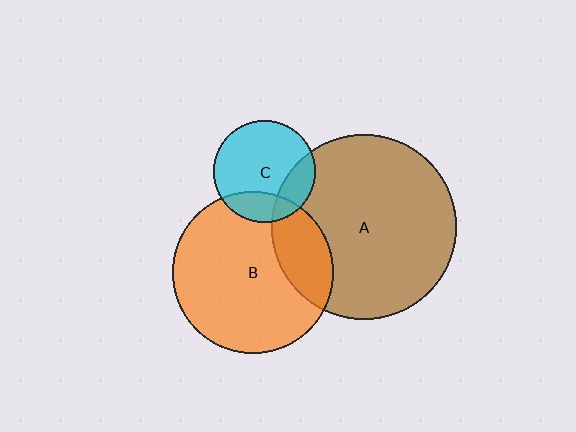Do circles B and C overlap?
Yes.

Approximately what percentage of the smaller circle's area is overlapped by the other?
Approximately 20%.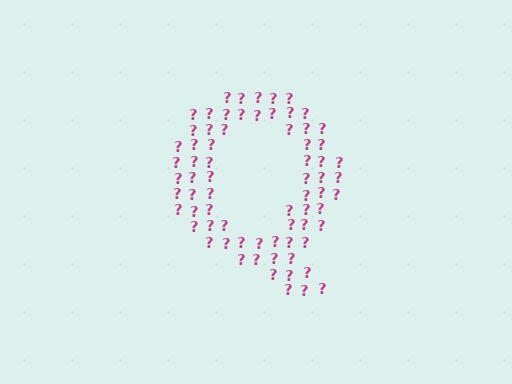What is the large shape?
The large shape is the letter Q.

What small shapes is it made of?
It is made of small question marks.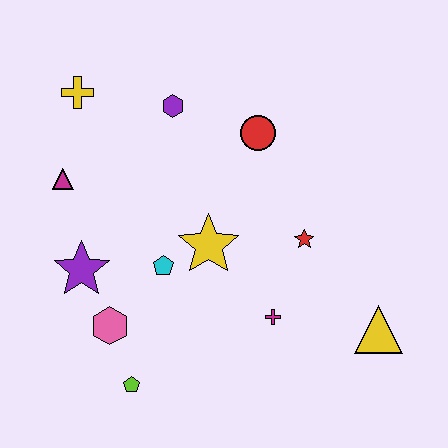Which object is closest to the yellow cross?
The magenta triangle is closest to the yellow cross.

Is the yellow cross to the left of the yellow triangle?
Yes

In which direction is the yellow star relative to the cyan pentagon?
The yellow star is to the right of the cyan pentagon.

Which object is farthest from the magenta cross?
The yellow cross is farthest from the magenta cross.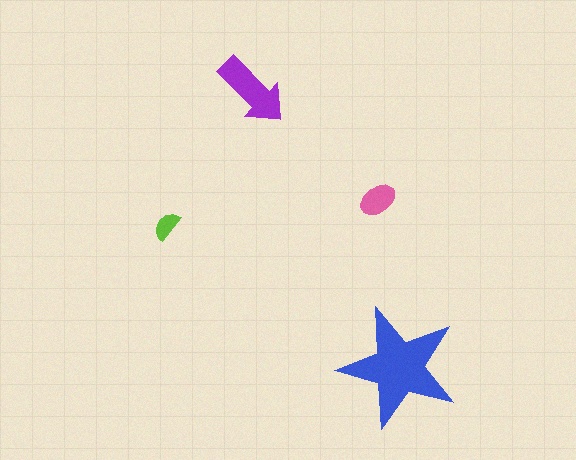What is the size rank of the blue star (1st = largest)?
1st.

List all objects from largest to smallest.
The blue star, the purple arrow, the pink ellipse, the lime semicircle.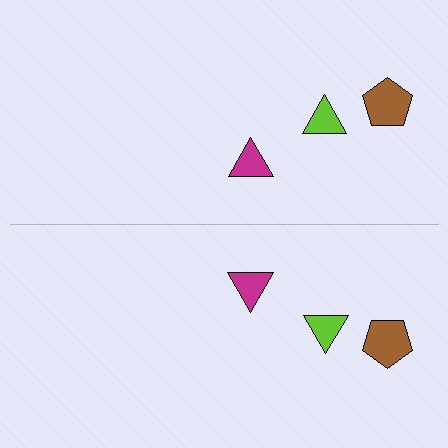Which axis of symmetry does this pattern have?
The pattern has a horizontal axis of symmetry running through the center of the image.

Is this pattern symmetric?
Yes, this pattern has bilateral (reflection) symmetry.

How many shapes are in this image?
There are 6 shapes in this image.